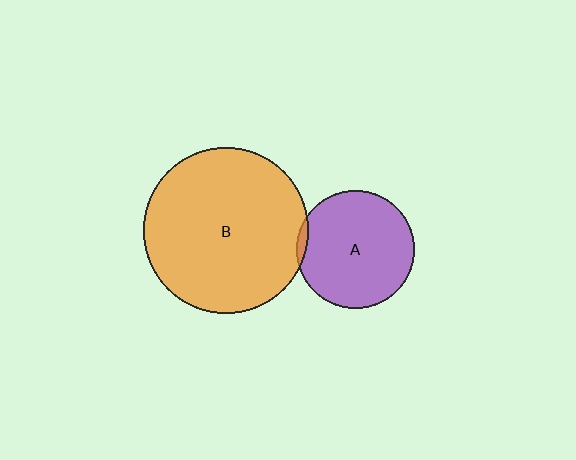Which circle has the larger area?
Circle B (orange).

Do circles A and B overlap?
Yes.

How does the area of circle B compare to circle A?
Approximately 2.0 times.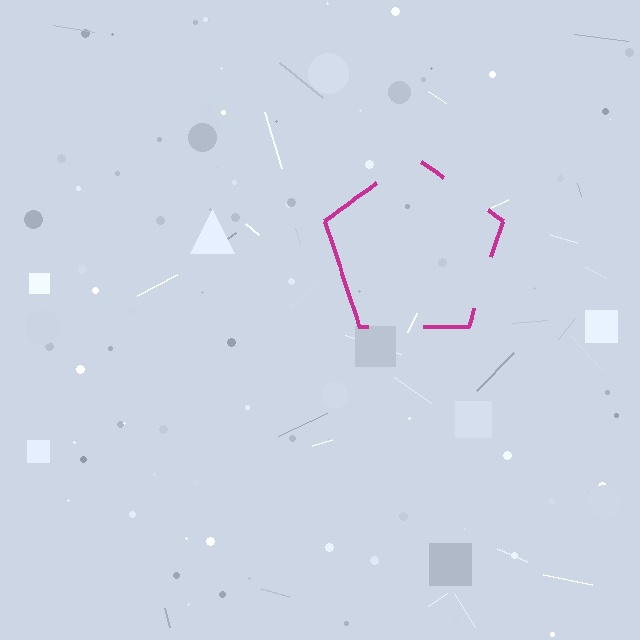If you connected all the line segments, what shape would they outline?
They would outline a pentagon.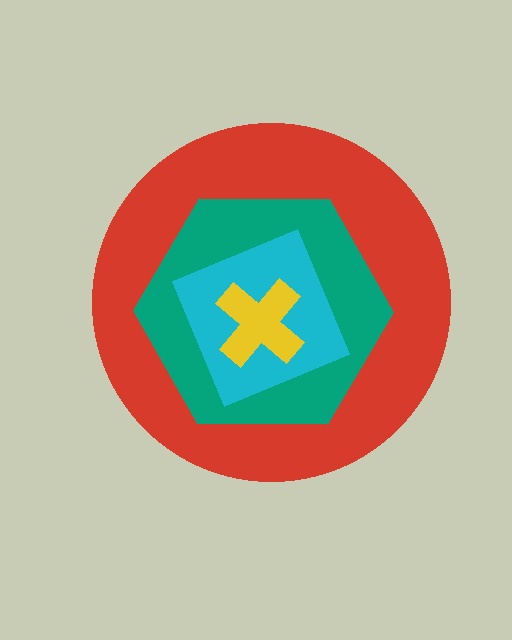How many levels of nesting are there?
4.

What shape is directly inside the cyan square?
The yellow cross.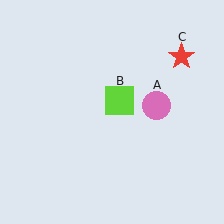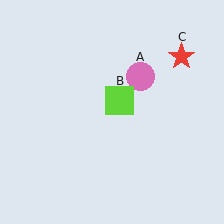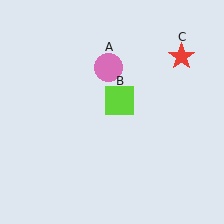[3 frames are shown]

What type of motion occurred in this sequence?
The pink circle (object A) rotated counterclockwise around the center of the scene.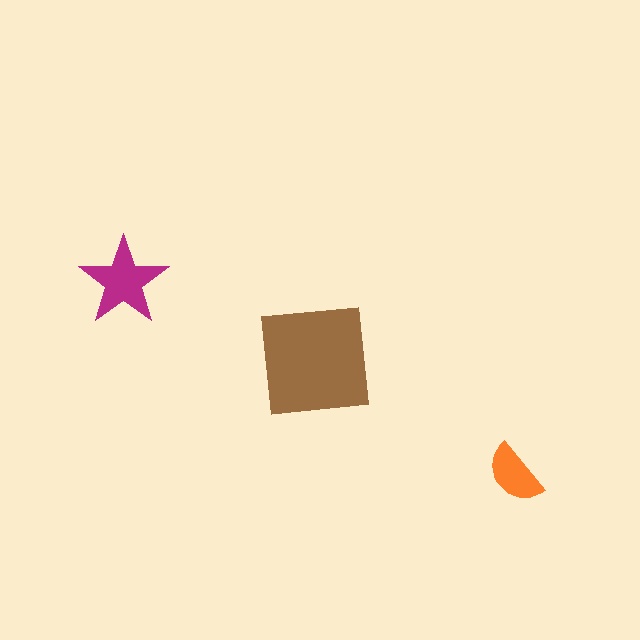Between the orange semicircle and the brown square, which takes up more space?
The brown square.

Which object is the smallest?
The orange semicircle.